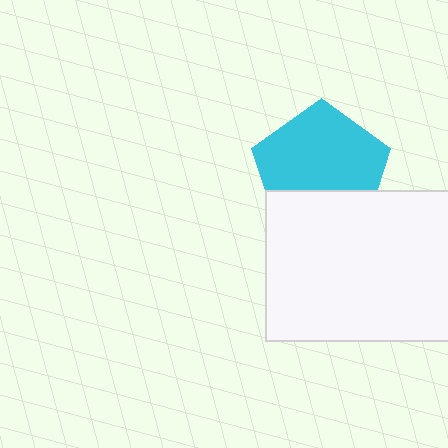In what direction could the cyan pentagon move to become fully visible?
The cyan pentagon could move up. That would shift it out from behind the white rectangle entirely.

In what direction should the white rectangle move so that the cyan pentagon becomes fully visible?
The white rectangle should move down. That is the shortest direction to clear the overlap and leave the cyan pentagon fully visible.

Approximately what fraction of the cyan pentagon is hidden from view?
Roughly 32% of the cyan pentagon is hidden behind the white rectangle.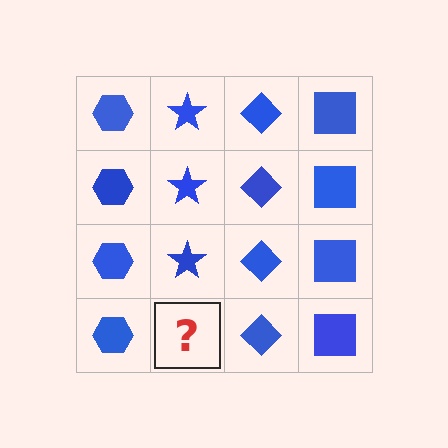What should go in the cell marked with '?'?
The missing cell should contain a blue star.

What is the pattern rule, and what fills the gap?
The rule is that each column has a consistent shape. The gap should be filled with a blue star.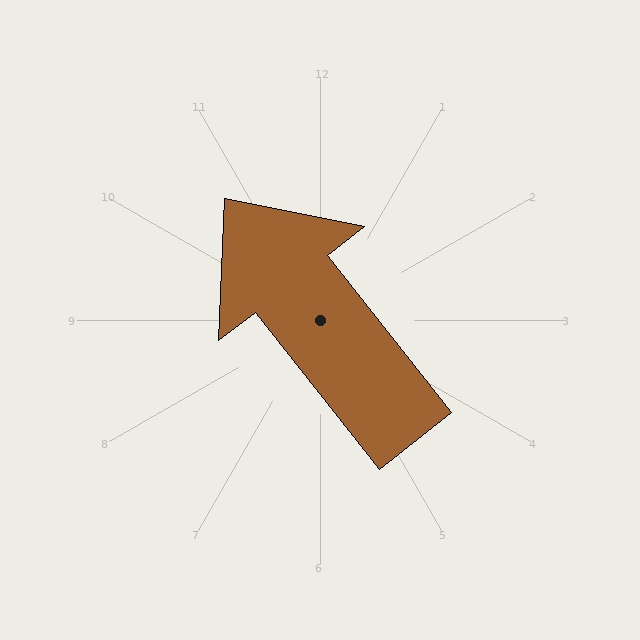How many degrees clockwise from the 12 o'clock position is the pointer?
Approximately 322 degrees.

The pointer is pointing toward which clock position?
Roughly 11 o'clock.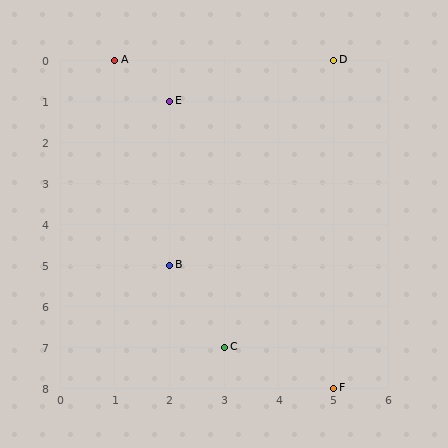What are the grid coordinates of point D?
Point D is at grid coordinates (5, 0).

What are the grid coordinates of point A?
Point A is at grid coordinates (1, 0).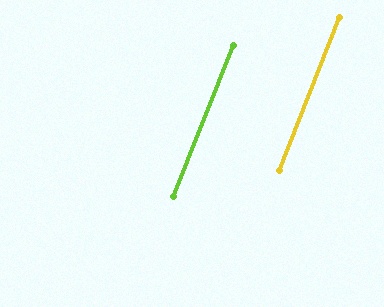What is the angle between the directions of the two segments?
Approximately 0 degrees.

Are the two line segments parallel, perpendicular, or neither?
Parallel — their directions differ by only 0.2°.